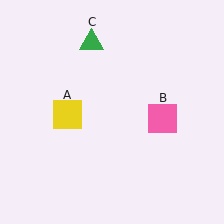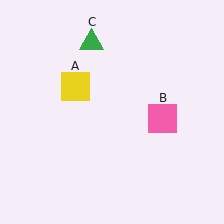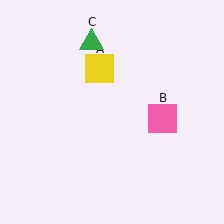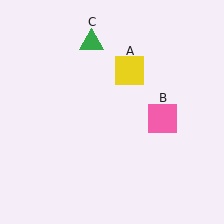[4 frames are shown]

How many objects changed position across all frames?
1 object changed position: yellow square (object A).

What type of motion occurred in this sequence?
The yellow square (object A) rotated clockwise around the center of the scene.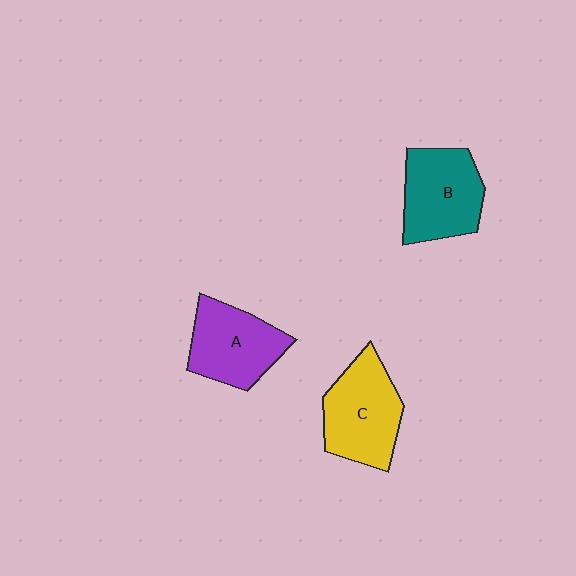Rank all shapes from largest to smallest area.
From largest to smallest: C (yellow), B (teal), A (purple).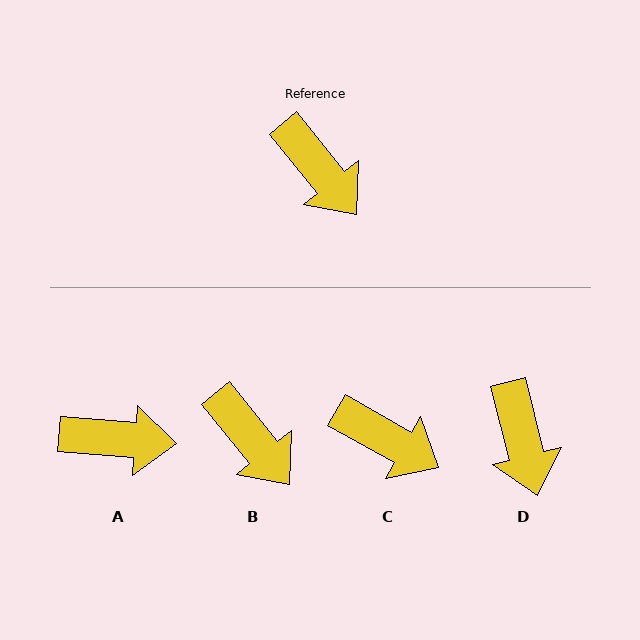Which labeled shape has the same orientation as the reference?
B.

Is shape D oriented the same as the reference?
No, it is off by about 25 degrees.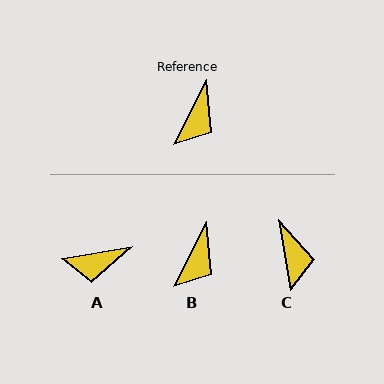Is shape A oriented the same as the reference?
No, it is off by about 55 degrees.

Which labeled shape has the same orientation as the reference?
B.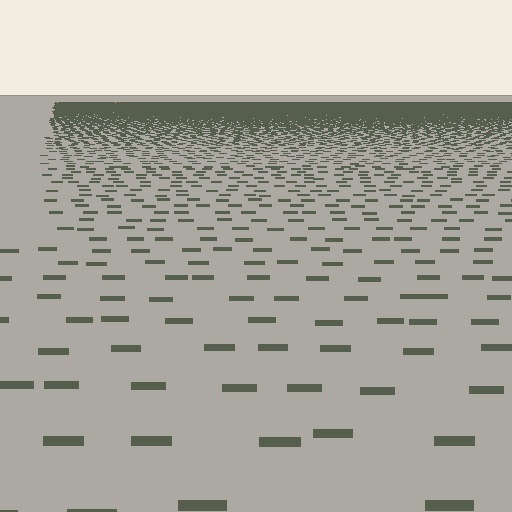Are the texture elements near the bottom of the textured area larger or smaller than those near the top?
Larger. Near the bottom, elements are closer to the viewer and appear at a bigger on-screen size.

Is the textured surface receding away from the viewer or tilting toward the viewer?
The surface is receding away from the viewer. Texture elements get smaller and denser toward the top.